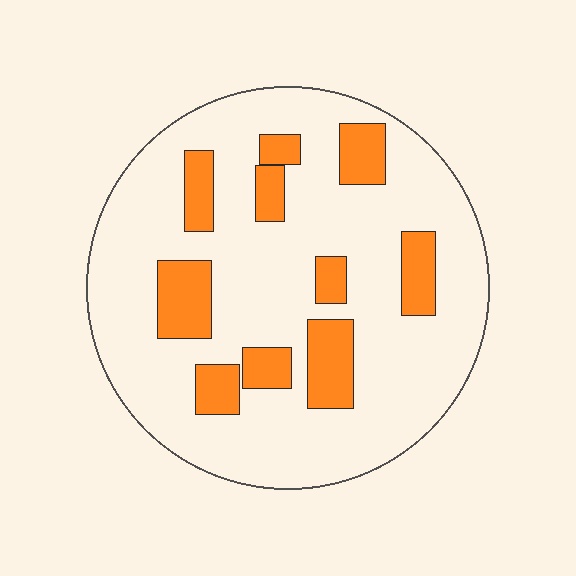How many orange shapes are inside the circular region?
10.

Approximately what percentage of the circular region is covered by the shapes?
Approximately 20%.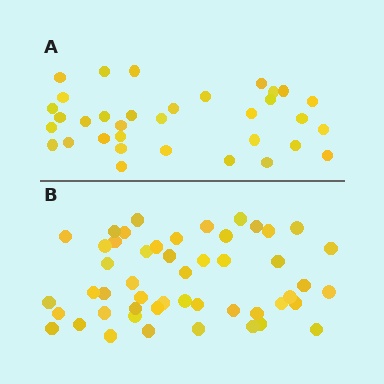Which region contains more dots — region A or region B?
Region B (the bottom region) has more dots.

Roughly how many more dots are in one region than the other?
Region B has approximately 15 more dots than region A.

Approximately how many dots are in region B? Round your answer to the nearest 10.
About 50 dots.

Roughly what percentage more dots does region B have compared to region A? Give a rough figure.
About 45% more.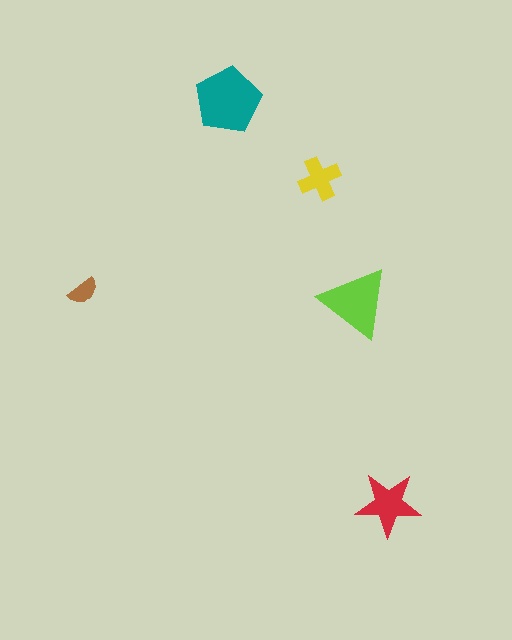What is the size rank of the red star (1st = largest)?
3rd.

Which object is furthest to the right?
The red star is rightmost.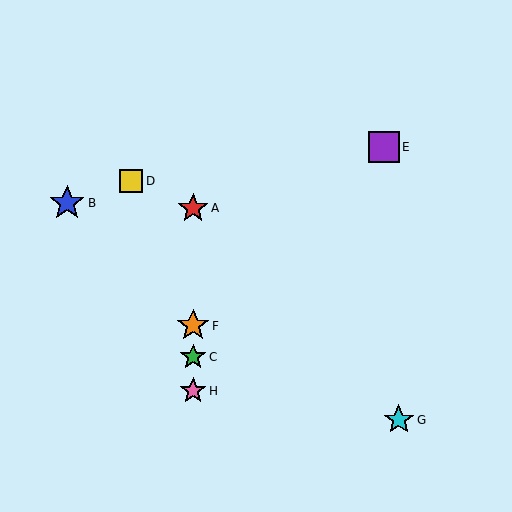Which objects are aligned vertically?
Objects A, C, F, H are aligned vertically.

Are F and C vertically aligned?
Yes, both are at x≈193.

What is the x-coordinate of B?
Object B is at x≈67.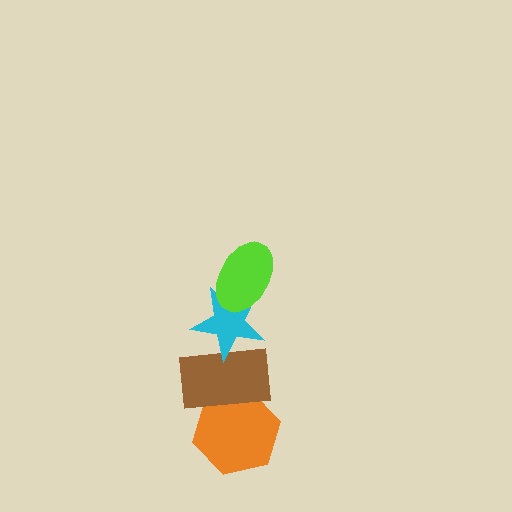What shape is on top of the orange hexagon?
The brown rectangle is on top of the orange hexagon.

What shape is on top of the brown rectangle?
The cyan star is on top of the brown rectangle.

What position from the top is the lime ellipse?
The lime ellipse is 1st from the top.